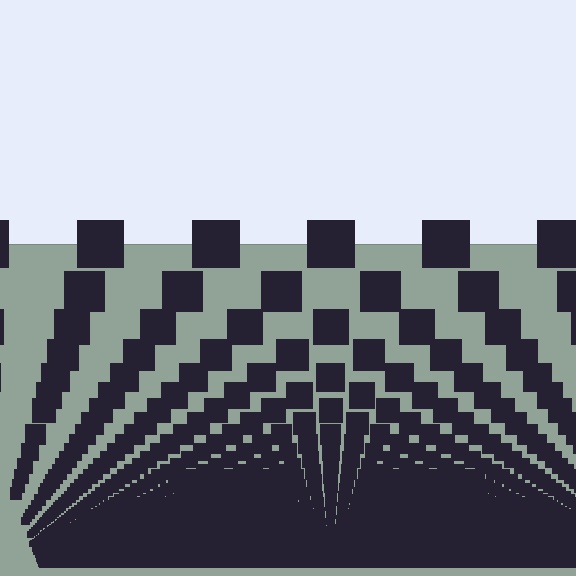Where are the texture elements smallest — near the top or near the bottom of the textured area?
Near the bottom.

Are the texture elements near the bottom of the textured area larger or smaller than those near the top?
Smaller. The gradient is inverted — elements near the bottom are smaller and denser.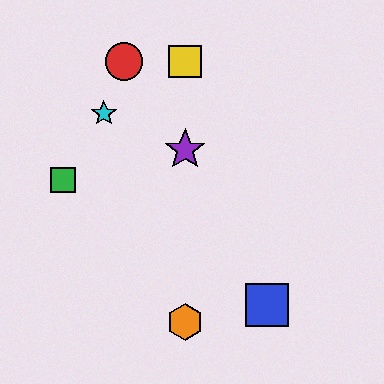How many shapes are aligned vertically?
3 shapes (the yellow square, the purple star, the orange hexagon) are aligned vertically.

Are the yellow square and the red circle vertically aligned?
No, the yellow square is at x≈185 and the red circle is at x≈124.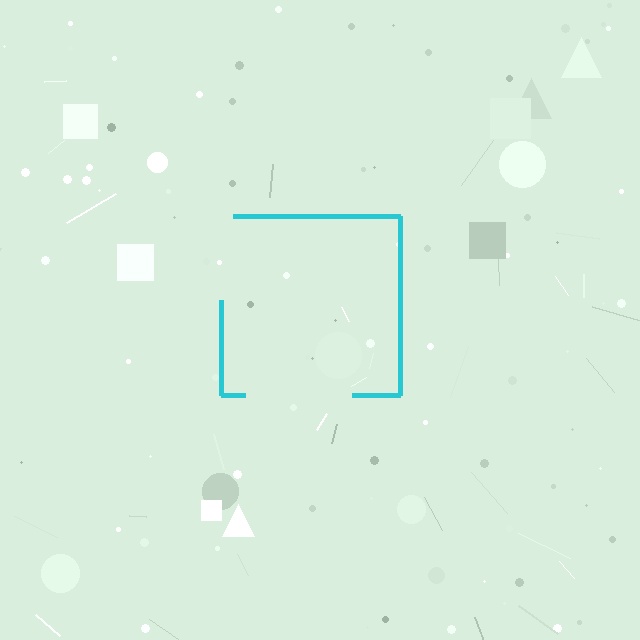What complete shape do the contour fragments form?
The contour fragments form a square.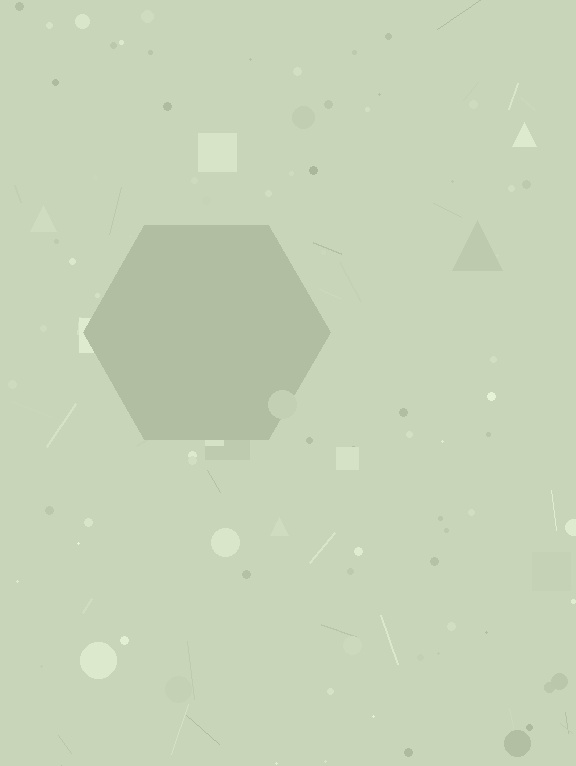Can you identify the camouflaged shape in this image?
The camouflaged shape is a hexagon.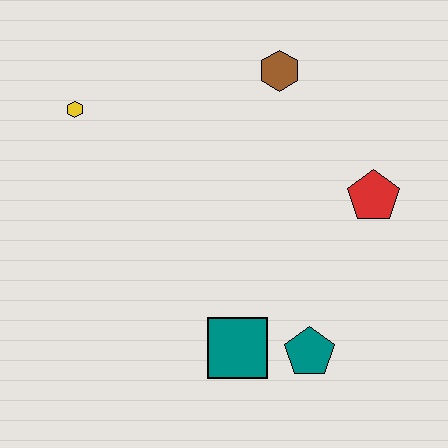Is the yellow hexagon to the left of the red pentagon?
Yes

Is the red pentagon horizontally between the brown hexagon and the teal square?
No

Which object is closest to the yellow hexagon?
The brown hexagon is closest to the yellow hexagon.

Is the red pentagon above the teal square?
Yes